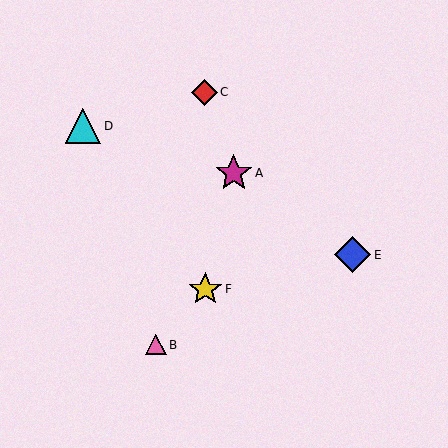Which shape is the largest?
The magenta star (labeled A) is the largest.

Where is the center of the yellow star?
The center of the yellow star is at (205, 289).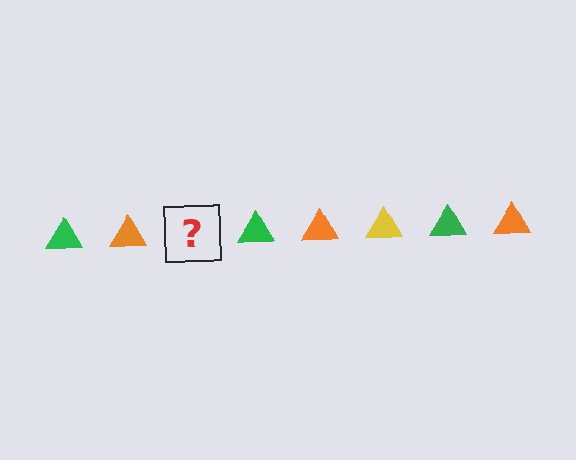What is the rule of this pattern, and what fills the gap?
The rule is that the pattern cycles through green, orange, yellow triangles. The gap should be filled with a yellow triangle.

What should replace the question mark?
The question mark should be replaced with a yellow triangle.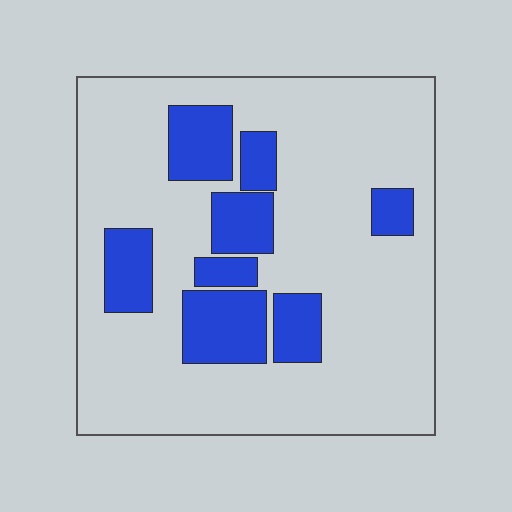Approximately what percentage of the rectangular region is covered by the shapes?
Approximately 20%.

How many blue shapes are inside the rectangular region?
8.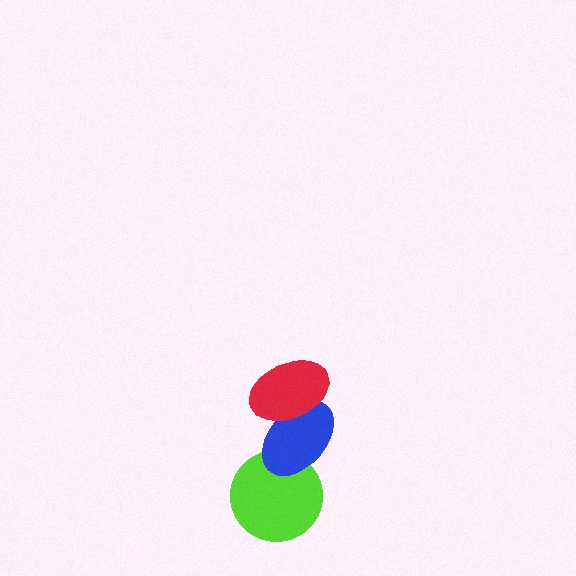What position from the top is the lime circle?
The lime circle is 3rd from the top.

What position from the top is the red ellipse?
The red ellipse is 1st from the top.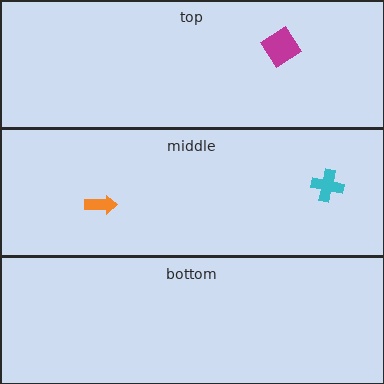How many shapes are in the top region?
1.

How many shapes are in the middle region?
2.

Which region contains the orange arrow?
The middle region.